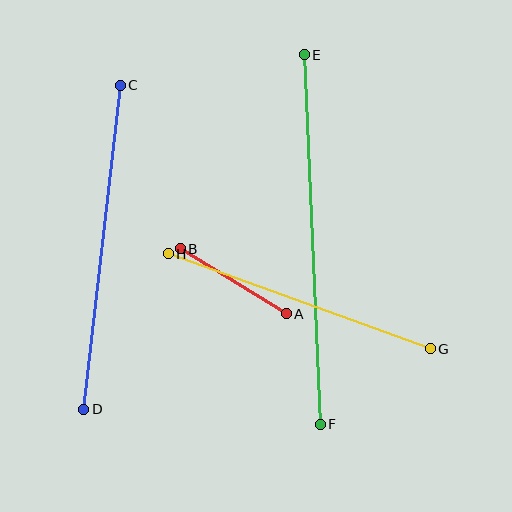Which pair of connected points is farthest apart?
Points E and F are farthest apart.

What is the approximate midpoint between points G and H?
The midpoint is at approximately (299, 301) pixels.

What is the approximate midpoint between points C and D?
The midpoint is at approximately (102, 247) pixels.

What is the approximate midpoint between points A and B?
The midpoint is at approximately (233, 281) pixels.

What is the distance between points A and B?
The distance is approximately 124 pixels.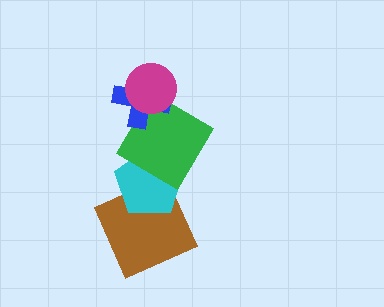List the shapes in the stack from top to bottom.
From top to bottom: the magenta circle, the blue cross, the green diamond, the cyan pentagon, the brown square.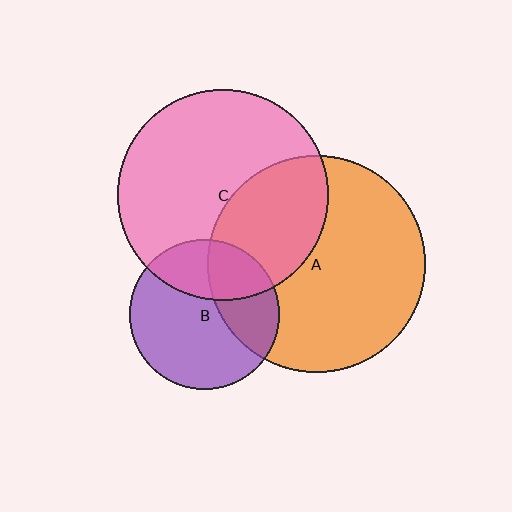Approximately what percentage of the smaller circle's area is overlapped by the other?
Approximately 35%.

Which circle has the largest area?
Circle A (orange).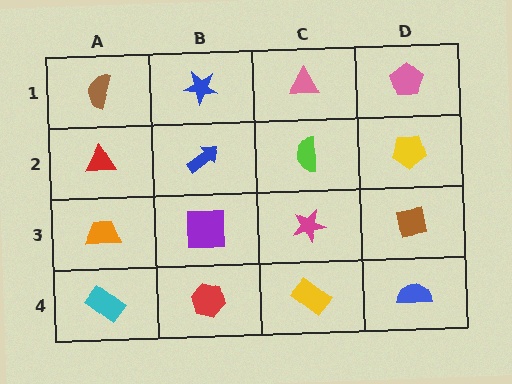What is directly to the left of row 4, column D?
A yellow rectangle.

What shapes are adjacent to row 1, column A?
A red triangle (row 2, column A), a blue star (row 1, column B).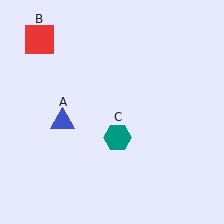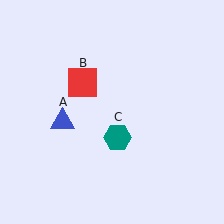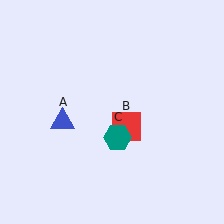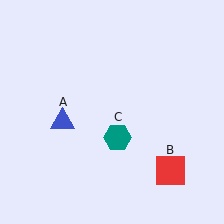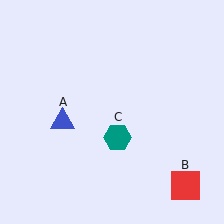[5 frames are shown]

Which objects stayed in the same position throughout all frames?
Blue triangle (object A) and teal hexagon (object C) remained stationary.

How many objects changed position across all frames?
1 object changed position: red square (object B).